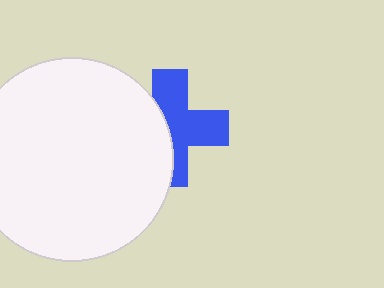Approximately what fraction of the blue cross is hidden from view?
Roughly 42% of the blue cross is hidden behind the white circle.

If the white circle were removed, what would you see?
You would see the complete blue cross.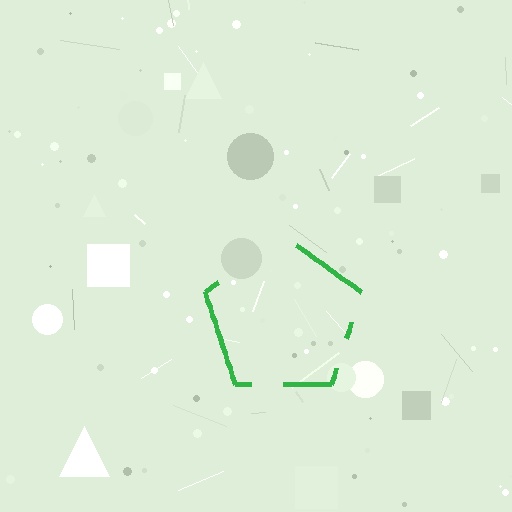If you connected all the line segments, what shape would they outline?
They would outline a pentagon.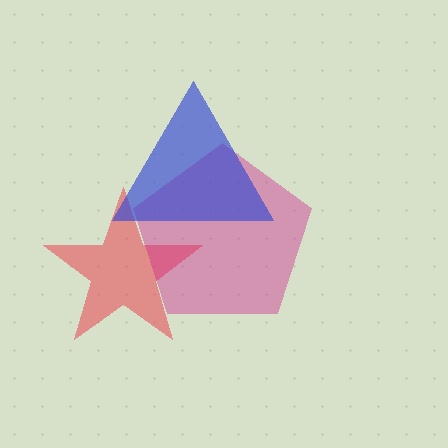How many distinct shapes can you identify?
There are 3 distinct shapes: a red star, a magenta pentagon, a blue triangle.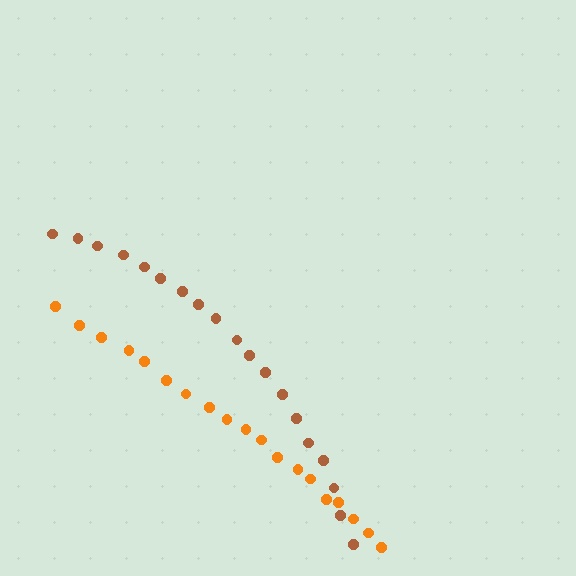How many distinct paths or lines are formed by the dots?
There are 2 distinct paths.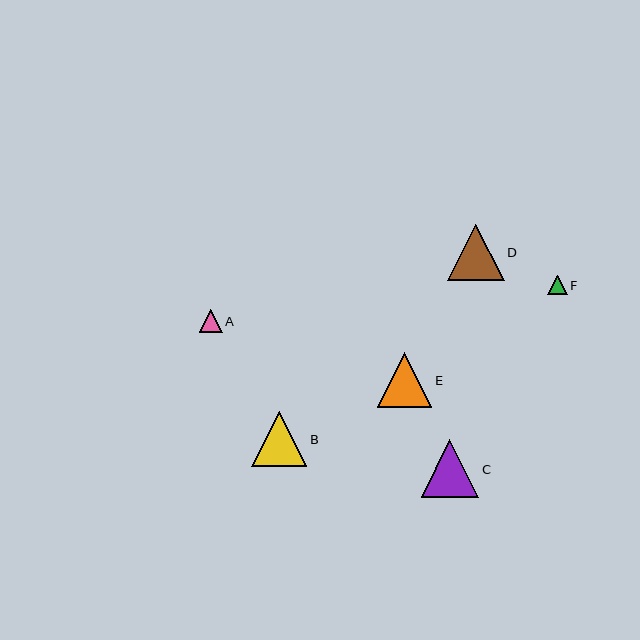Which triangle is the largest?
Triangle C is the largest with a size of approximately 57 pixels.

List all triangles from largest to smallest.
From largest to smallest: C, D, B, E, A, F.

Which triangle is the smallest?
Triangle F is the smallest with a size of approximately 19 pixels.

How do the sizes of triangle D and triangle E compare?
Triangle D and triangle E are approximately the same size.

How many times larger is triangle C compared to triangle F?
Triangle C is approximately 3.0 times the size of triangle F.